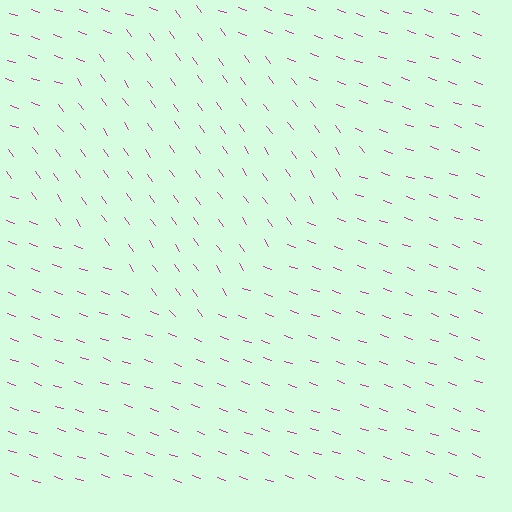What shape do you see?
I see a diamond.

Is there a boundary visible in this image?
Yes, there is a texture boundary formed by a change in line orientation.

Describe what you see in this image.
The image is filled with small magenta line segments. A diamond region in the image has lines oriented differently from the surrounding lines, creating a visible texture boundary.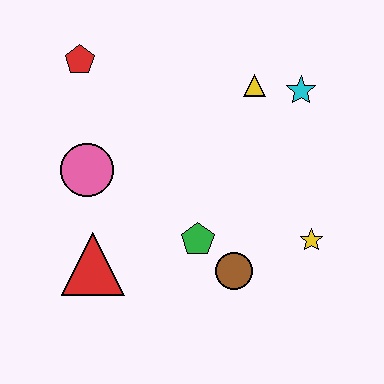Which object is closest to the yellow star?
The brown circle is closest to the yellow star.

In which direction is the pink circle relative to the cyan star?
The pink circle is to the left of the cyan star.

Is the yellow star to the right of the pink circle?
Yes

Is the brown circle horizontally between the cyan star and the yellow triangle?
No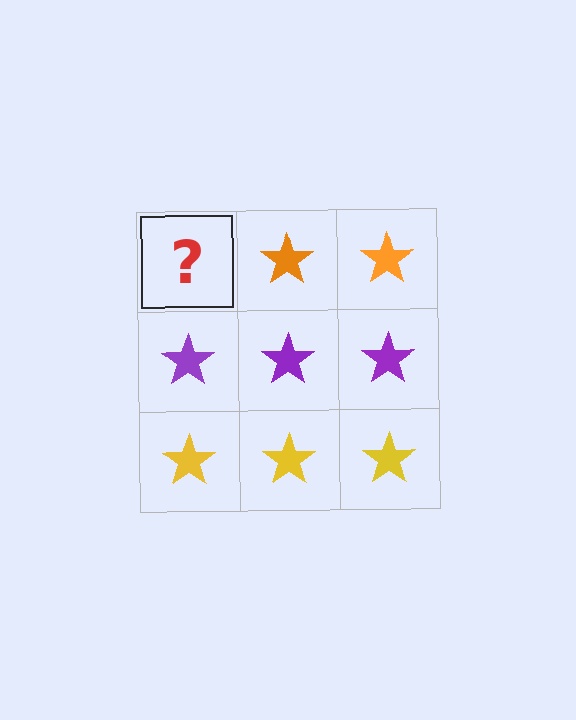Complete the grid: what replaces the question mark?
The question mark should be replaced with an orange star.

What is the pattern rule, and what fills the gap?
The rule is that each row has a consistent color. The gap should be filled with an orange star.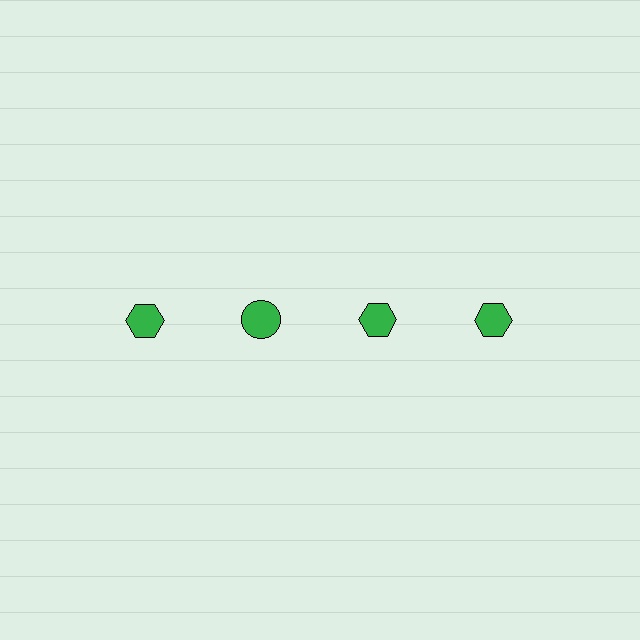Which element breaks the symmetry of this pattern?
The green circle in the top row, second from left column breaks the symmetry. All other shapes are green hexagons.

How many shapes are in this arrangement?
There are 4 shapes arranged in a grid pattern.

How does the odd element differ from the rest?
It has a different shape: circle instead of hexagon.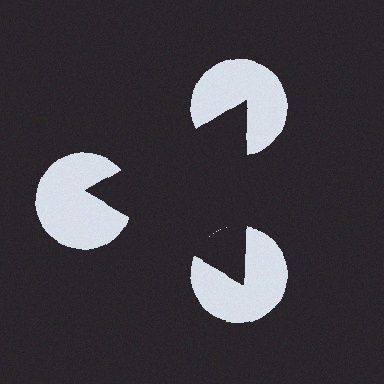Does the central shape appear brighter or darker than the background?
It typically appears slightly darker than the background, even though no actual brightness change is drawn.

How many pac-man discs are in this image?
There are 3 — one at each vertex of the illusory triangle.